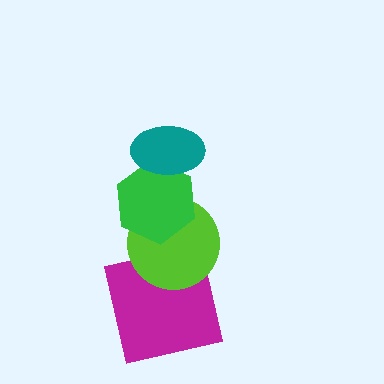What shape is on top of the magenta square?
The lime circle is on top of the magenta square.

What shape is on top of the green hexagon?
The teal ellipse is on top of the green hexagon.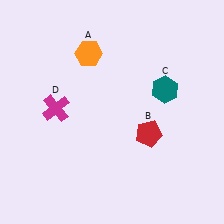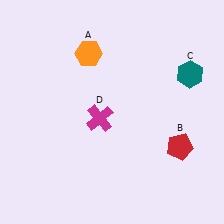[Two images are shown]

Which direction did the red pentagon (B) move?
The red pentagon (B) moved right.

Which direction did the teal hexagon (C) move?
The teal hexagon (C) moved right.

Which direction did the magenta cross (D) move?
The magenta cross (D) moved right.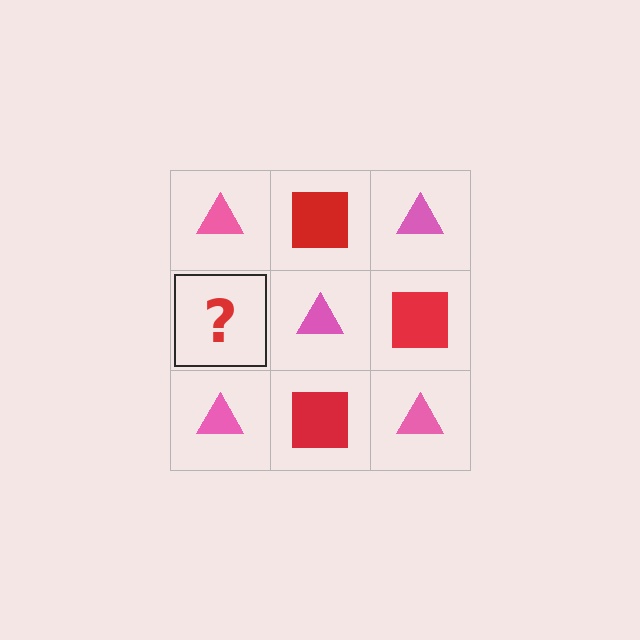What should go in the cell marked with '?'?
The missing cell should contain a red square.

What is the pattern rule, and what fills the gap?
The rule is that it alternates pink triangle and red square in a checkerboard pattern. The gap should be filled with a red square.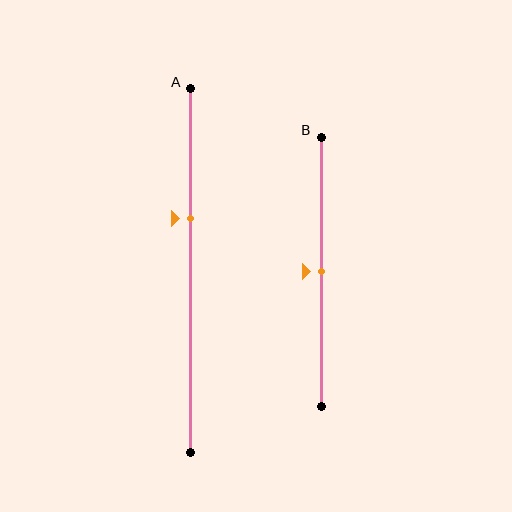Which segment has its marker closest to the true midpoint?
Segment B has its marker closest to the true midpoint.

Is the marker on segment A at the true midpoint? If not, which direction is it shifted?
No, the marker on segment A is shifted upward by about 14% of the segment length.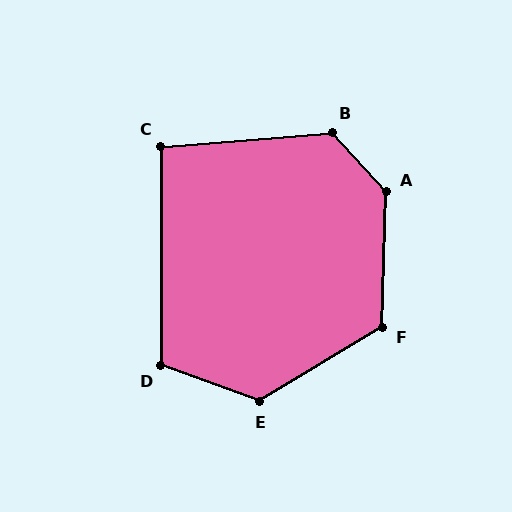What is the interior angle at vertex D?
Approximately 110 degrees (obtuse).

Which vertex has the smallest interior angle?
C, at approximately 95 degrees.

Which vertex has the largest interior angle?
A, at approximately 136 degrees.